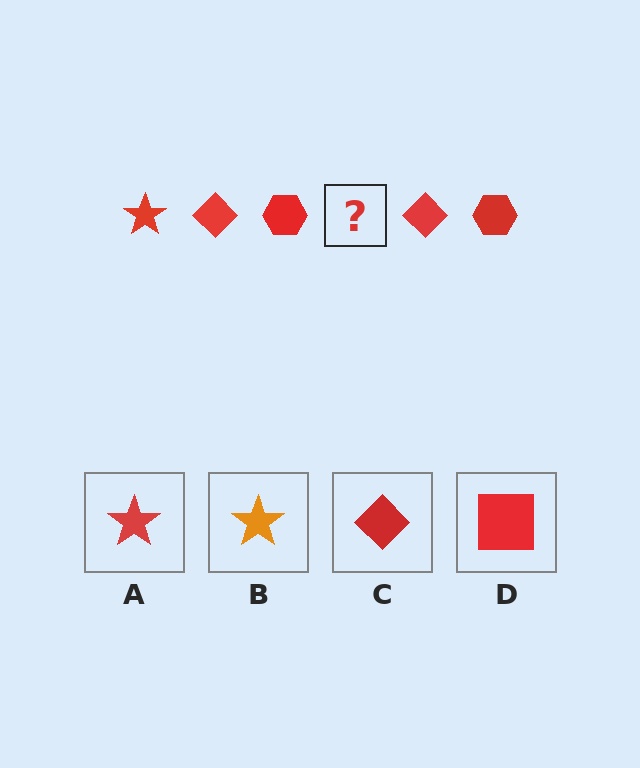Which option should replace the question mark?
Option A.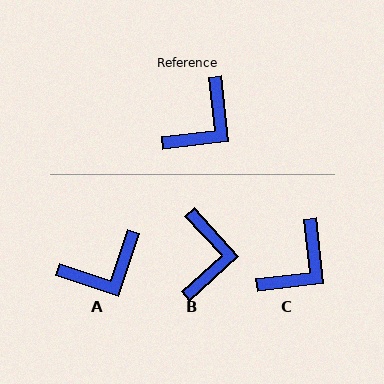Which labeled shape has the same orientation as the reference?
C.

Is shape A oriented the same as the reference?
No, it is off by about 25 degrees.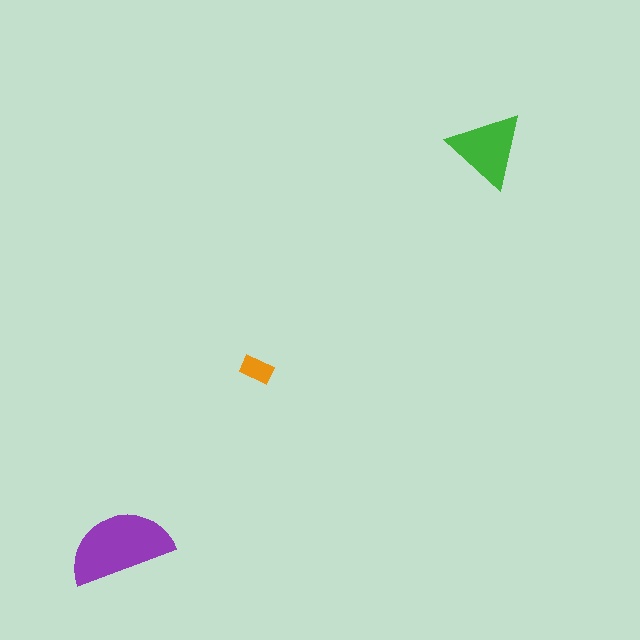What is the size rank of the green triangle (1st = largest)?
2nd.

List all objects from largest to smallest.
The purple semicircle, the green triangle, the orange rectangle.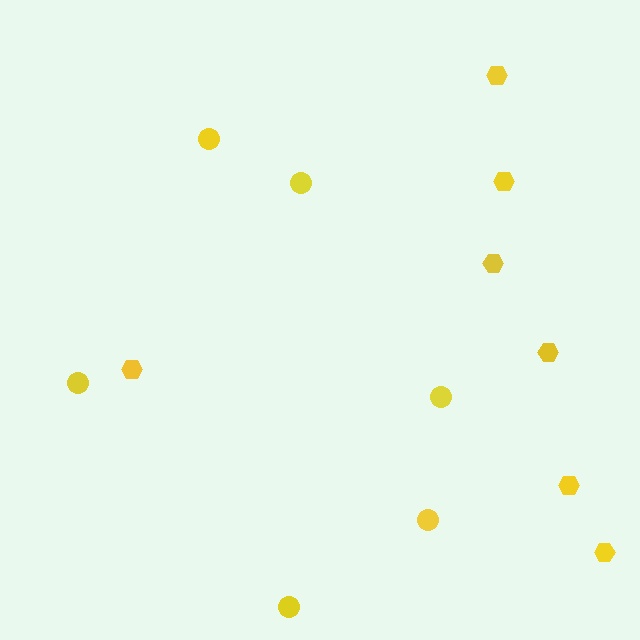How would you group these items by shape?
There are 2 groups: one group of circles (6) and one group of hexagons (7).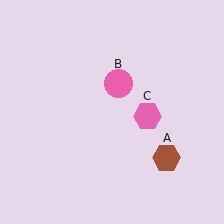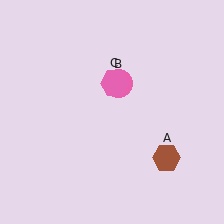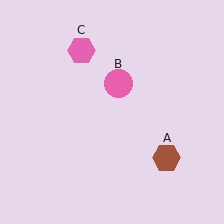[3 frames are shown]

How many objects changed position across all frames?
1 object changed position: pink hexagon (object C).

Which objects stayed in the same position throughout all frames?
Brown hexagon (object A) and pink circle (object B) remained stationary.